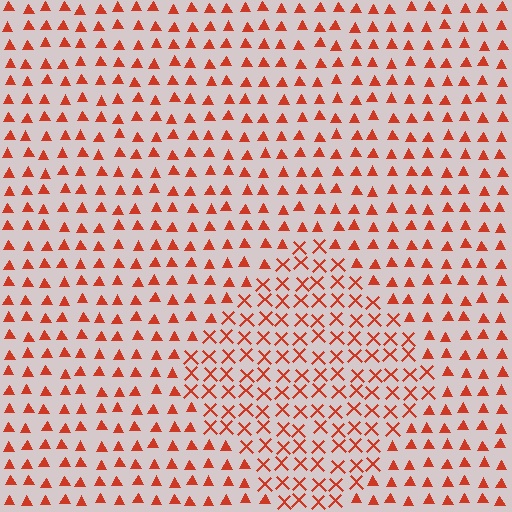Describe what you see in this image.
The image is filled with small red elements arranged in a uniform grid. A diamond-shaped region contains X marks, while the surrounding area contains triangles. The boundary is defined purely by the change in element shape.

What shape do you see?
I see a diamond.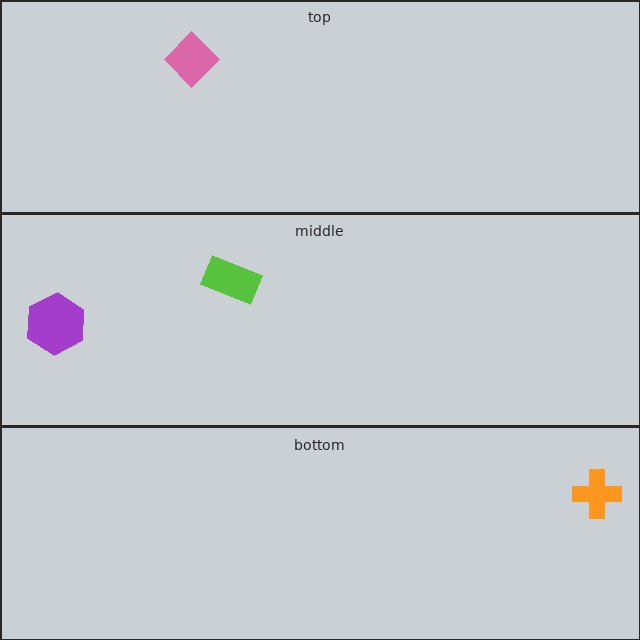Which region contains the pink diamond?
The top region.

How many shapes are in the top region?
1.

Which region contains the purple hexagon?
The middle region.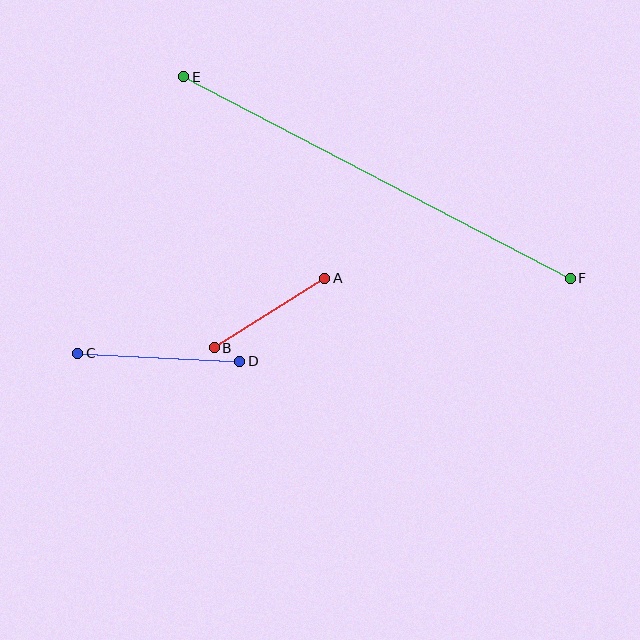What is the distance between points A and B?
The distance is approximately 130 pixels.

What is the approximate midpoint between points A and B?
The midpoint is at approximately (270, 313) pixels.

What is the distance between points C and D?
The distance is approximately 162 pixels.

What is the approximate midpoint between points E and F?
The midpoint is at approximately (377, 178) pixels.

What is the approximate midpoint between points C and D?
The midpoint is at approximately (159, 357) pixels.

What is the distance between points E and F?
The distance is approximately 436 pixels.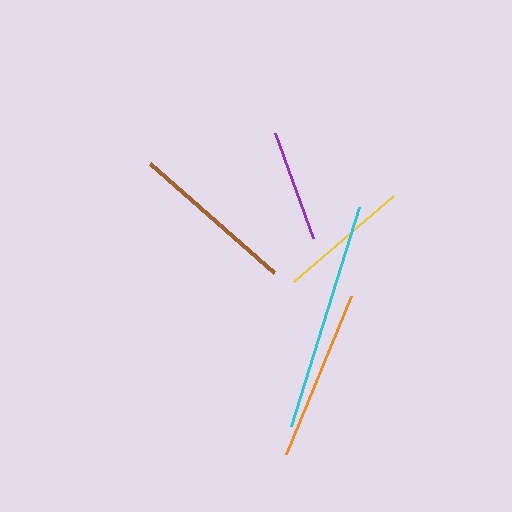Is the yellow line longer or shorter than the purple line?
The yellow line is longer than the purple line.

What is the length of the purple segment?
The purple segment is approximately 111 pixels long.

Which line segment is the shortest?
The purple line is the shortest at approximately 111 pixels.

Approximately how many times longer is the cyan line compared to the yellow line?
The cyan line is approximately 1.7 times the length of the yellow line.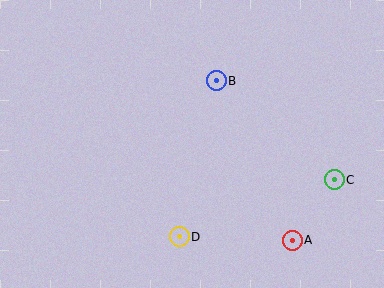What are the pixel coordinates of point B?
Point B is at (216, 81).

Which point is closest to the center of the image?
Point B at (216, 81) is closest to the center.